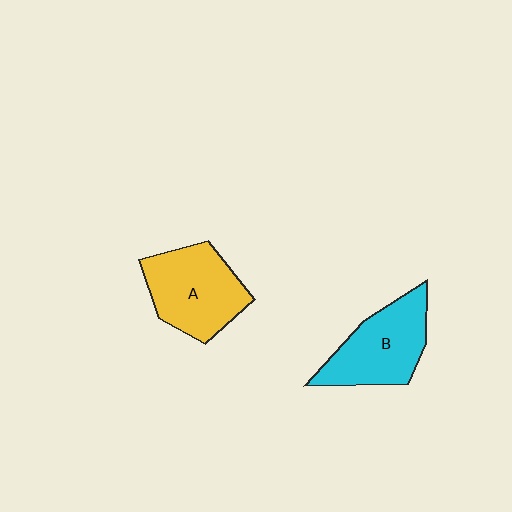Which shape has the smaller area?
Shape B (cyan).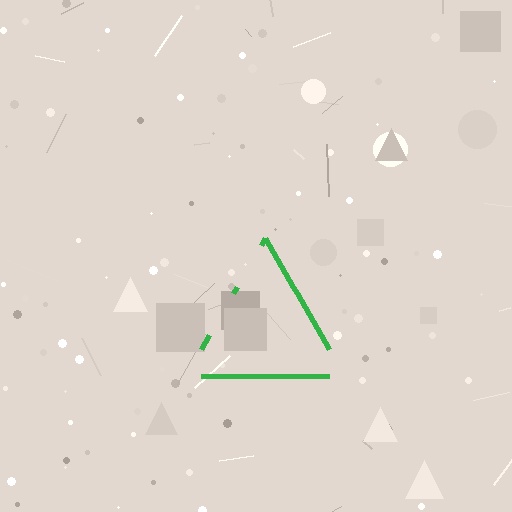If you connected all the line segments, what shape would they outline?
They would outline a triangle.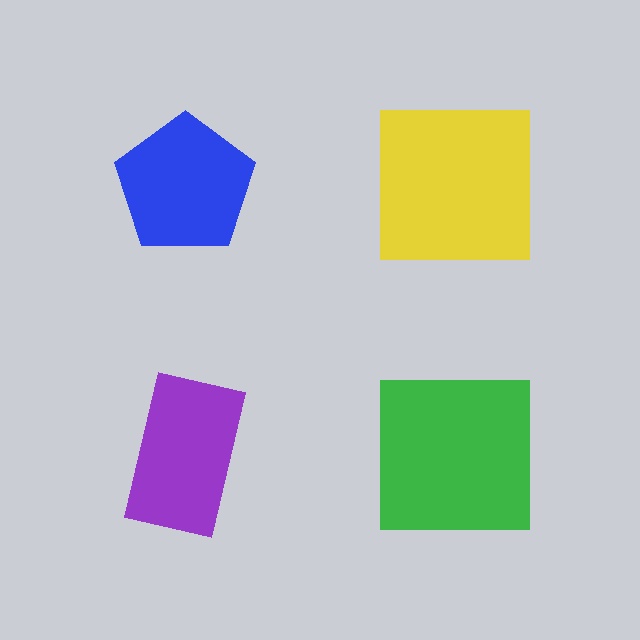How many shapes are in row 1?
2 shapes.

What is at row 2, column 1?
A purple rectangle.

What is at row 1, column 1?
A blue pentagon.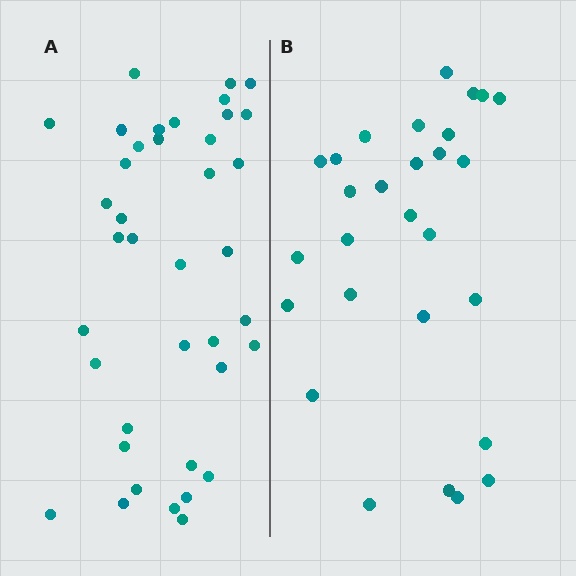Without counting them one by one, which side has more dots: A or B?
Region A (the left region) has more dots.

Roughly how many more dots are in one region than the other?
Region A has roughly 12 or so more dots than region B.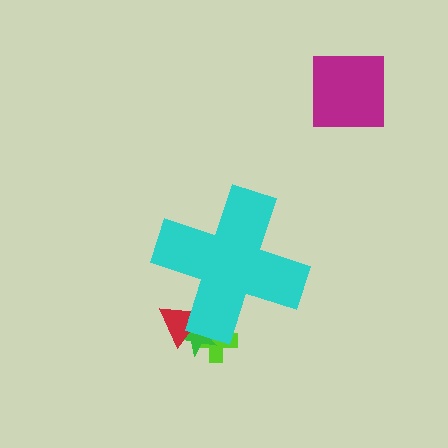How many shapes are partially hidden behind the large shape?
3 shapes are partially hidden.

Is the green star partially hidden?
Yes, the green star is partially hidden behind the cyan cross.